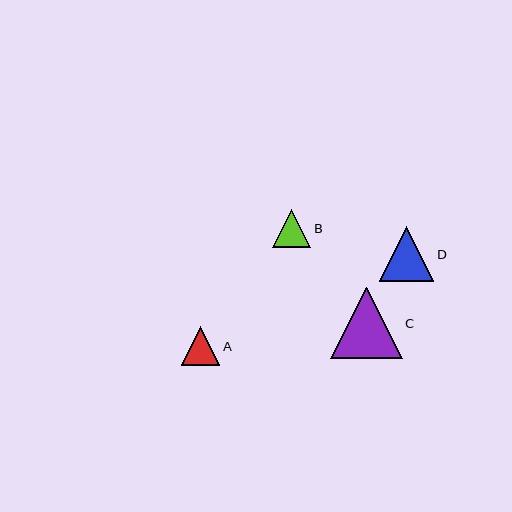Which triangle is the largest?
Triangle C is the largest with a size of approximately 72 pixels.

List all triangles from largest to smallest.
From largest to smallest: C, D, A, B.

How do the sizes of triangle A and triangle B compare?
Triangle A and triangle B are approximately the same size.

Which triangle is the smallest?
Triangle B is the smallest with a size of approximately 38 pixels.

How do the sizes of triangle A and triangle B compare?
Triangle A and triangle B are approximately the same size.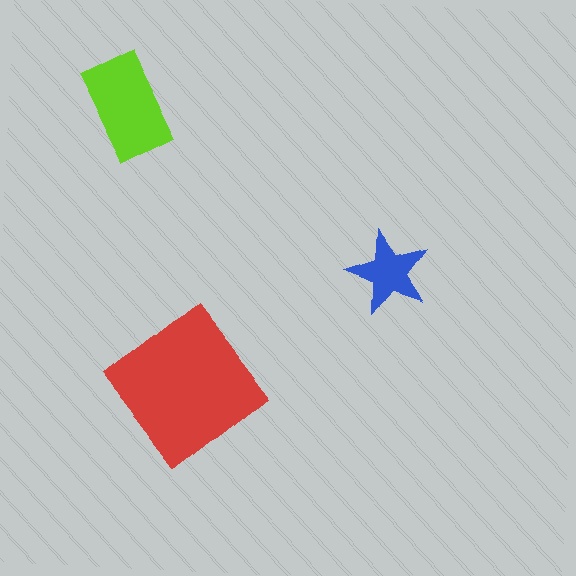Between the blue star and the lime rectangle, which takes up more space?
The lime rectangle.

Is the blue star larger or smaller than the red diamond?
Smaller.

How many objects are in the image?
There are 3 objects in the image.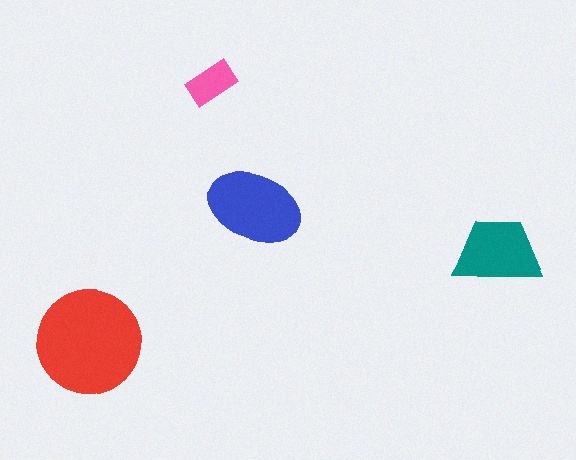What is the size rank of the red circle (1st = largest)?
1st.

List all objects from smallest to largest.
The pink rectangle, the teal trapezoid, the blue ellipse, the red circle.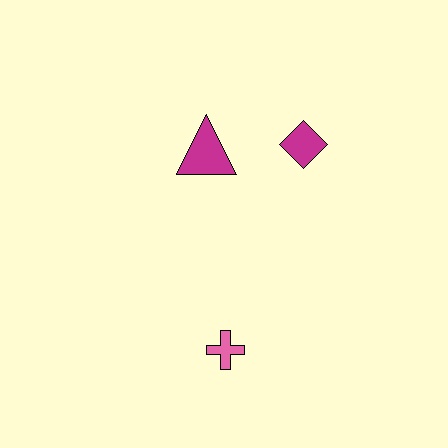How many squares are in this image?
There are no squares.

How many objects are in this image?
There are 3 objects.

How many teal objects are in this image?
There are no teal objects.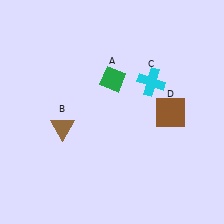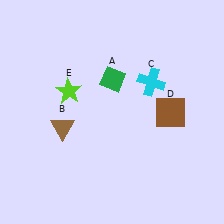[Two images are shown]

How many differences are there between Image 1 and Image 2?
There is 1 difference between the two images.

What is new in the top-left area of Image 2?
A lime star (E) was added in the top-left area of Image 2.